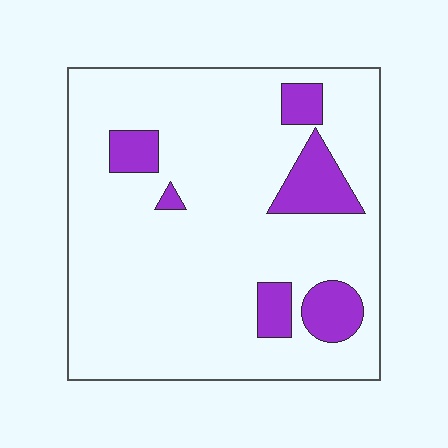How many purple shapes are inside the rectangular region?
6.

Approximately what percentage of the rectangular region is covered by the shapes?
Approximately 15%.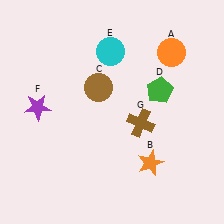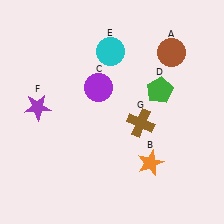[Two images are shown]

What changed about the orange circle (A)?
In Image 1, A is orange. In Image 2, it changed to brown.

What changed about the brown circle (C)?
In Image 1, C is brown. In Image 2, it changed to purple.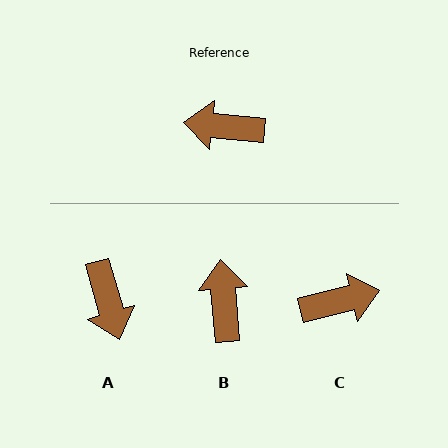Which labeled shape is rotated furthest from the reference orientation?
C, about 160 degrees away.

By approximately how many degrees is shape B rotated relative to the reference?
Approximately 79 degrees clockwise.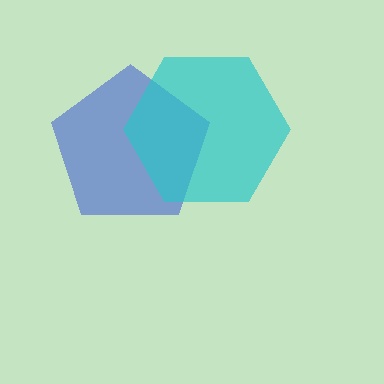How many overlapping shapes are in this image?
There are 2 overlapping shapes in the image.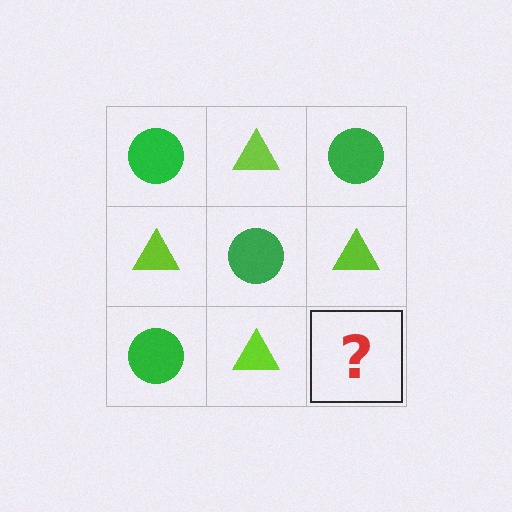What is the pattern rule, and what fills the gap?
The rule is that it alternates green circle and lime triangle in a checkerboard pattern. The gap should be filled with a green circle.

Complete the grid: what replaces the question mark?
The question mark should be replaced with a green circle.